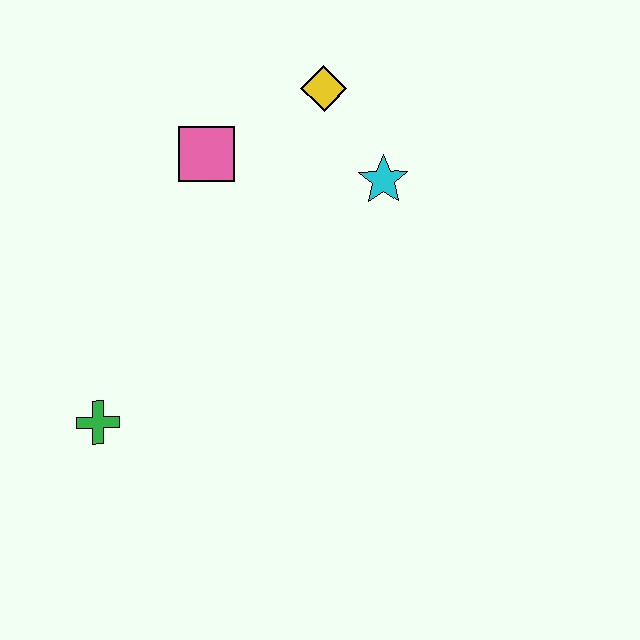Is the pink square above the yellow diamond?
No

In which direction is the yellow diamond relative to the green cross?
The yellow diamond is above the green cross.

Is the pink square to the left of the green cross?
No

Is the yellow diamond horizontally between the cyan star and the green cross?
Yes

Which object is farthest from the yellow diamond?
The green cross is farthest from the yellow diamond.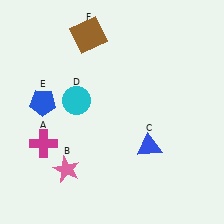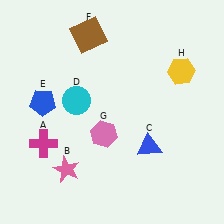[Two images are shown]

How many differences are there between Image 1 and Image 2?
There are 2 differences between the two images.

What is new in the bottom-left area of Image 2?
A pink hexagon (G) was added in the bottom-left area of Image 2.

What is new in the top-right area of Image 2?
A yellow hexagon (H) was added in the top-right area of Image 2.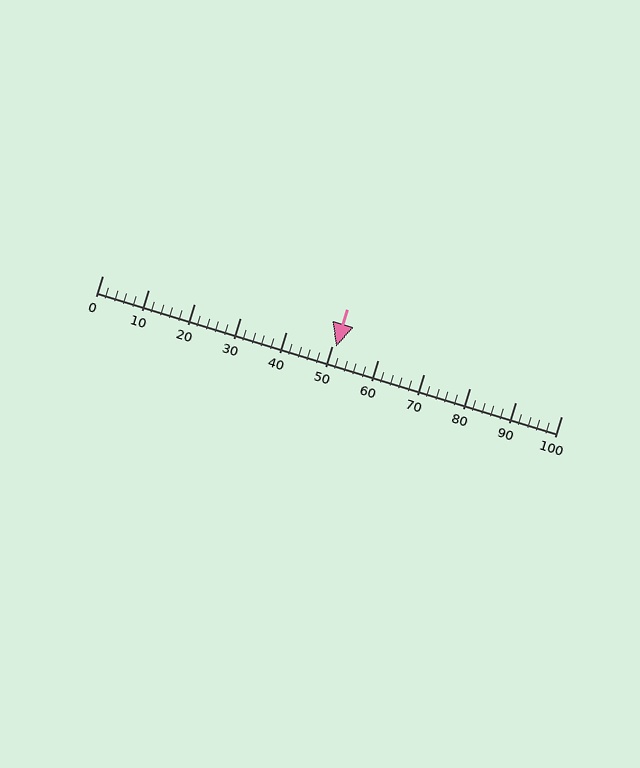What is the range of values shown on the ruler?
The ruler shows values from 0 to 100.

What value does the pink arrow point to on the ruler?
The pink arrow points to approximately 51.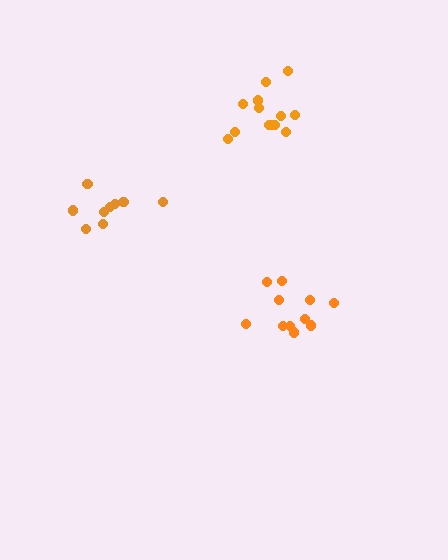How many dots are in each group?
Group 1: 11 dots, Group 2: 12 dots, Group 3: 9 dots (32 total).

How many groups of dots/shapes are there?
There are 3 groups.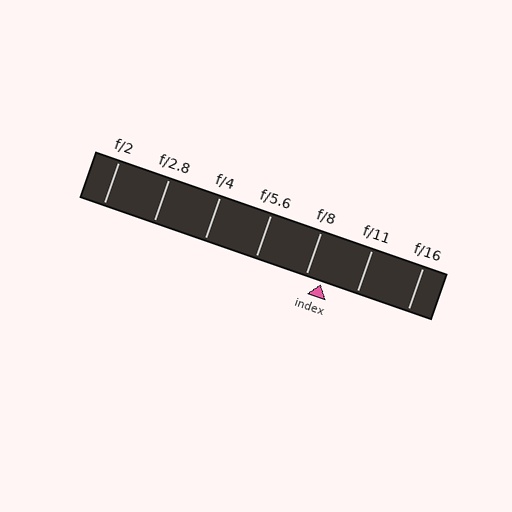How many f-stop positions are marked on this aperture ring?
There are 7 f-stop positions marked.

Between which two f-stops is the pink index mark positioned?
The index mark is between f/8 and f/11.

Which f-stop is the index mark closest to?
The index mark is closest to f/8.